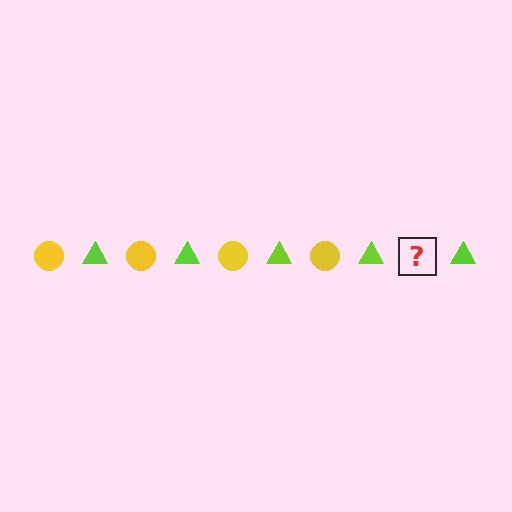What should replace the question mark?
The question mark should be replaced with a yellow circle.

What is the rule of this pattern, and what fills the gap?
The rule is that the pattern alternates between yellow circle and lime triangle. The gap should be filled with a yellow circle.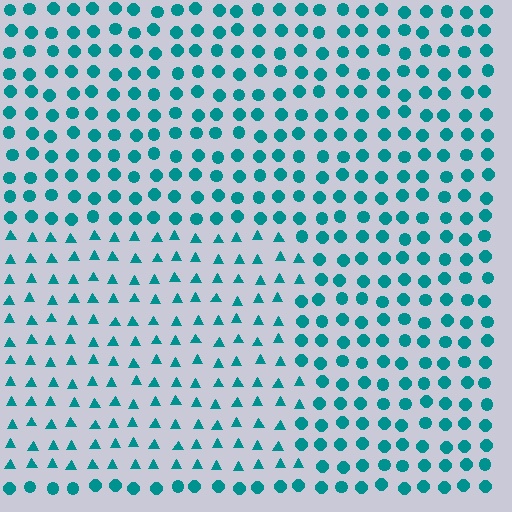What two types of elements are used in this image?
The image uses triangles inside the rectangle region and circles outside it.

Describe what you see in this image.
The image is filled with small teal elements arranged in a uniform grid. A rectangle-shaped region contains triangles, while the surrounding area contains circles. The boundary is defined purely by the change in element shape.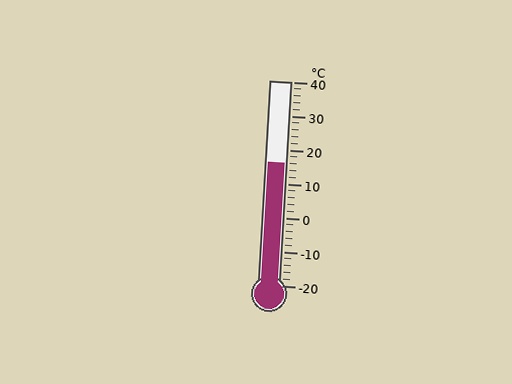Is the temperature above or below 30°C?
The temperature is below 30°C.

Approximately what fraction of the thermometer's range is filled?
The thermometer is filled to approximately 60% of its range.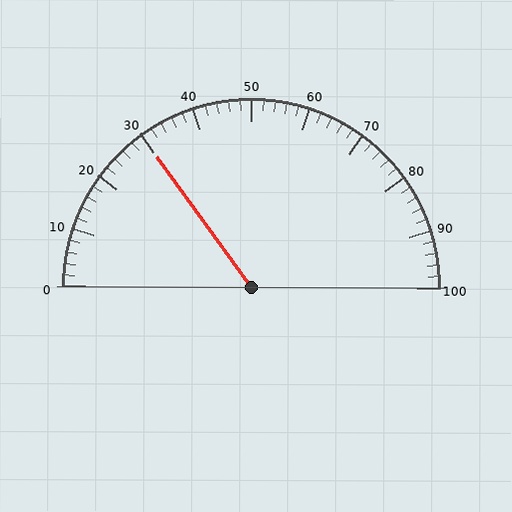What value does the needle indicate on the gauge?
The needle indicates approximately 30.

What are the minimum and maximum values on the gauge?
The gauge ranges from 0 to 100.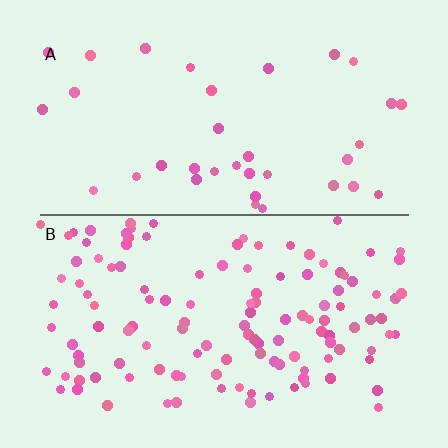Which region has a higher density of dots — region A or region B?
B (the bottom).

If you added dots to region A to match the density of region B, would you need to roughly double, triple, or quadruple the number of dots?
Approximately triple.